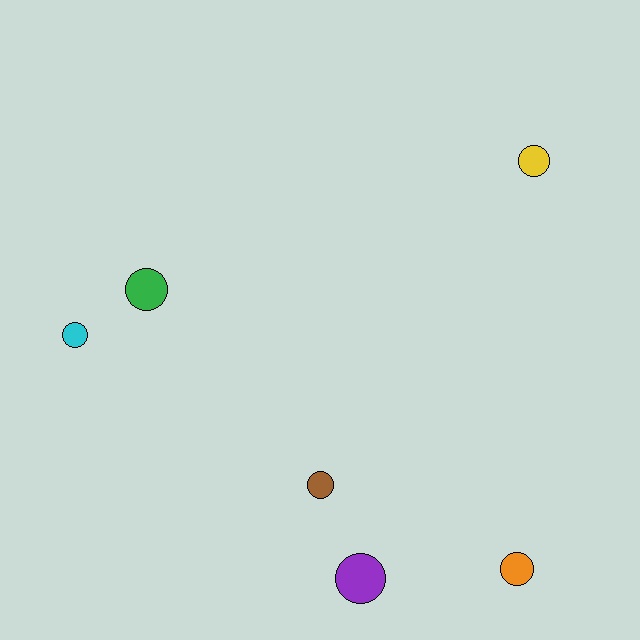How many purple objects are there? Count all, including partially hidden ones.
There is 1 purple object.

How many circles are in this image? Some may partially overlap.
There are 6 circles.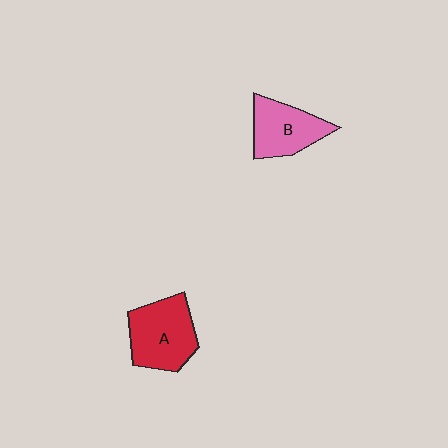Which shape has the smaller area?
Shape B (pink).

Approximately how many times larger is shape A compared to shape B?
Approximately 1.2 times.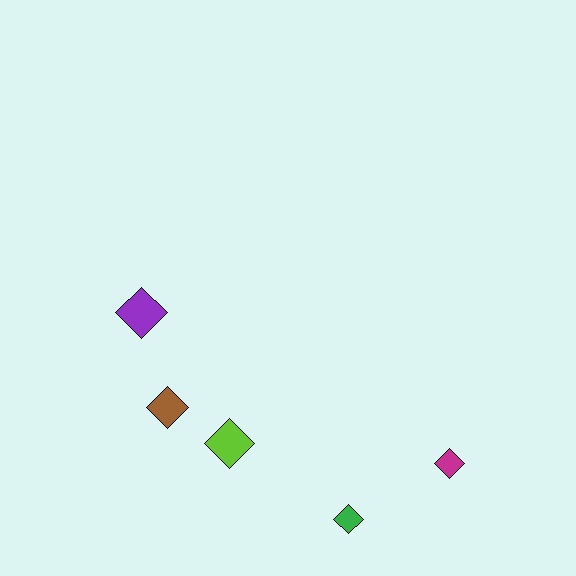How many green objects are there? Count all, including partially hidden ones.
There is 1 green object.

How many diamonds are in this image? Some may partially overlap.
There are 5 diamonds.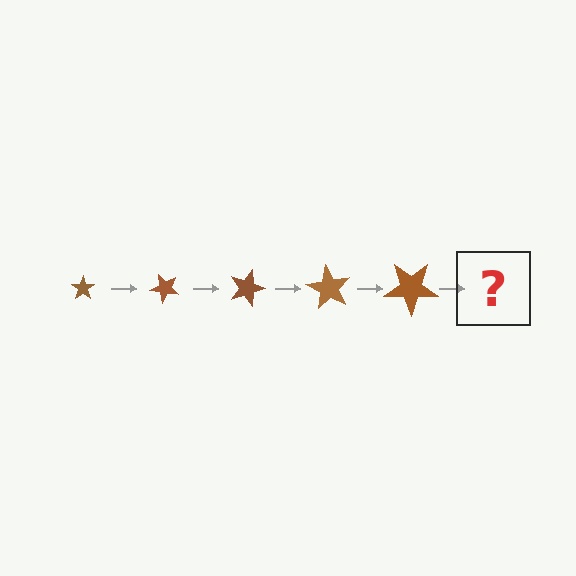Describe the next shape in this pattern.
It should be a star, larger than the previous one and rotated 225 degrees from the start.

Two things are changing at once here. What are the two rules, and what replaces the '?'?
The two rules are that the star grows larger each step and it rotates 45 degrees each step. The '?' should be a star, larger than the previous one and rotated 225 degrees from the start.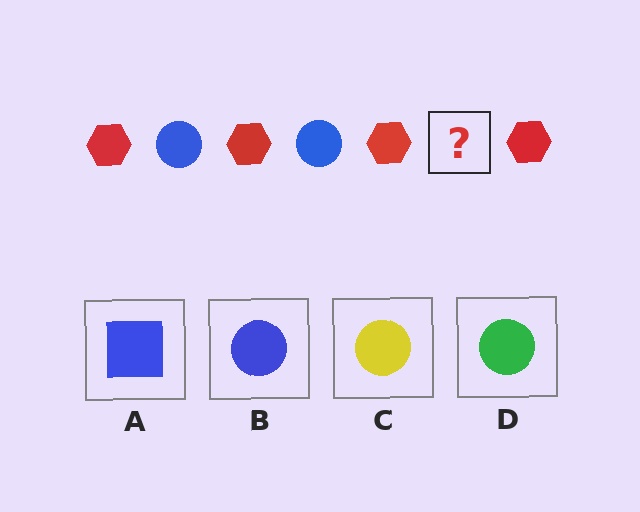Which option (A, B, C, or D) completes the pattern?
B.